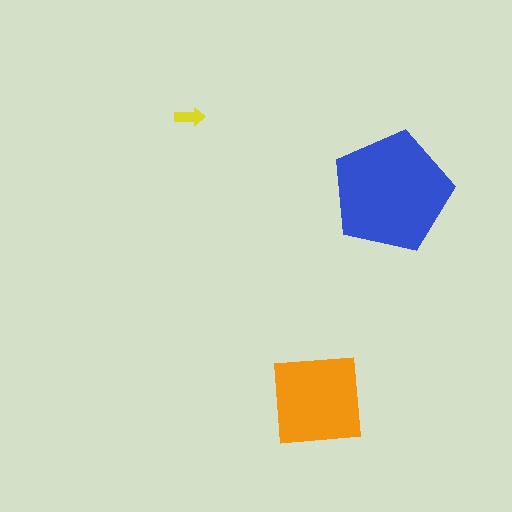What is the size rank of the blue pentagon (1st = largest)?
1st.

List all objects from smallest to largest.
The yellow arrow, the orange square, the blue pentagon.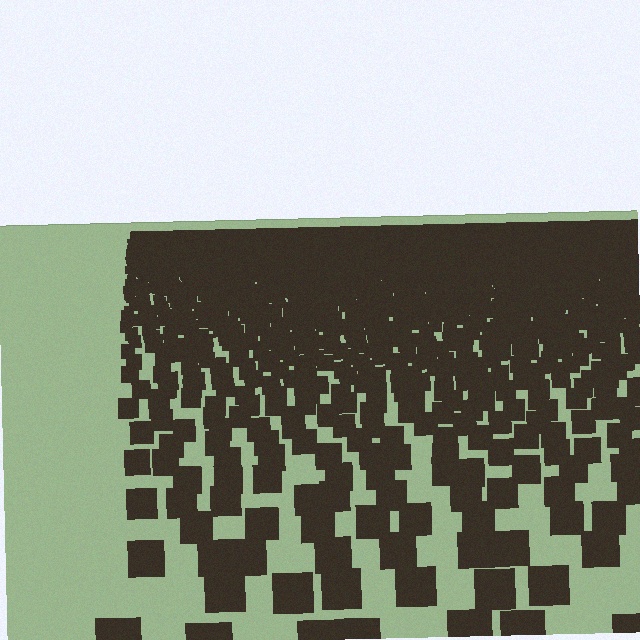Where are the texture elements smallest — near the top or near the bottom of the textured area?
Near the top.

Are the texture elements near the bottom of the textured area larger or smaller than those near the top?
Larger. Near the bottom, elements are closer to the viewer and appear at a bigger on-screen size.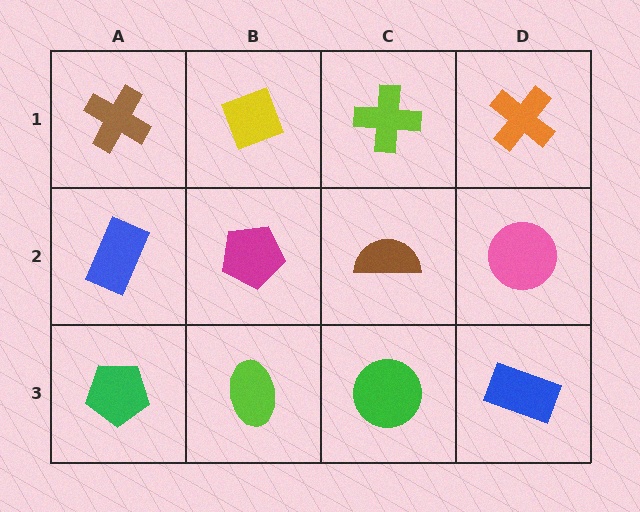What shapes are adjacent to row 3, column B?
A magenta pentagon (row 2, column B), a green pentagon (row 3, column A), a green circle (row 3, column C).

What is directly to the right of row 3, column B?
A green circle.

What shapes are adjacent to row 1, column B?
A magenta pentagon (row 2, column B), a brown cross (row 1, column A), a lime cross (row 1, column C).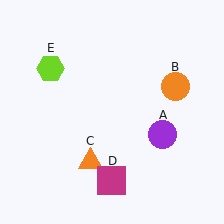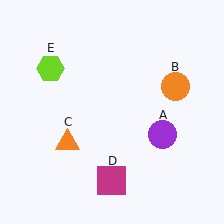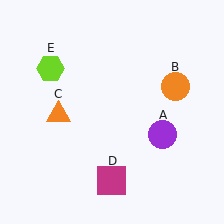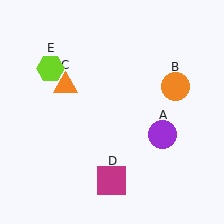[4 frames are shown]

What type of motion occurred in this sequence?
The orange triangle (object C) rotated clockwise around the center of the scene.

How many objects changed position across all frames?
1 object changed position: orange triangle (object C).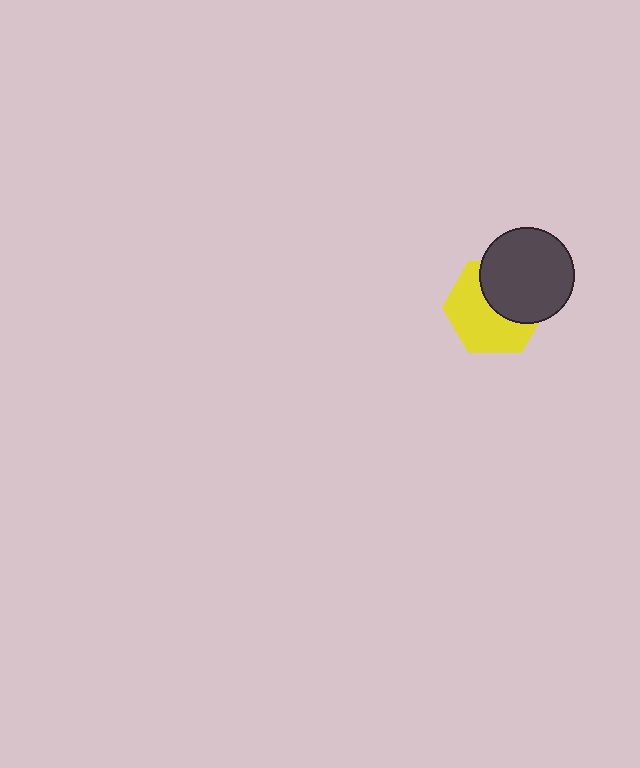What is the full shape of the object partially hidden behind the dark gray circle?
The partially hidden object is a yellow hexagon.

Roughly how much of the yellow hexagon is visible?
About half of it is visible (roughly 58%).